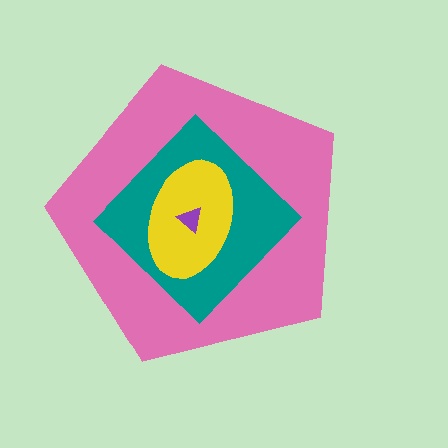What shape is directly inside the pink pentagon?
The teal diamond.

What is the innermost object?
The purple triangle.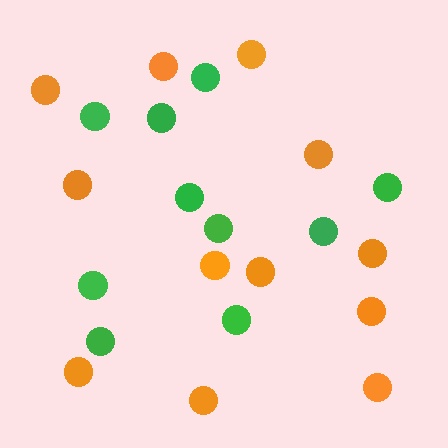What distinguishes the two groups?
There are 2 groups: one group of green circles (10) and one group of orange circles (12).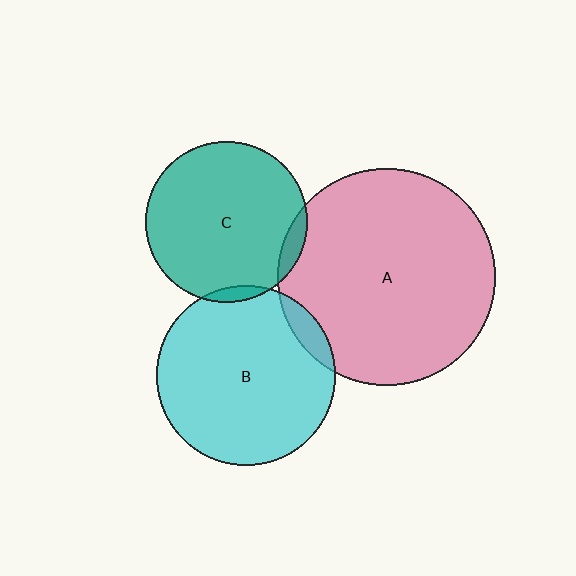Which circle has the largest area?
Circle A (pink).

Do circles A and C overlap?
Yes.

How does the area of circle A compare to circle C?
Approximately 1.8 times.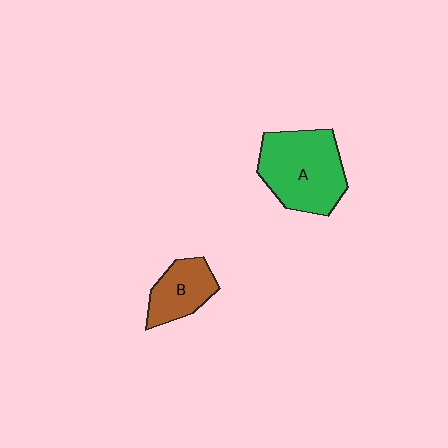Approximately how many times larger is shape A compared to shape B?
Approximately 1.8 times.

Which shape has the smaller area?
Shape B (brown).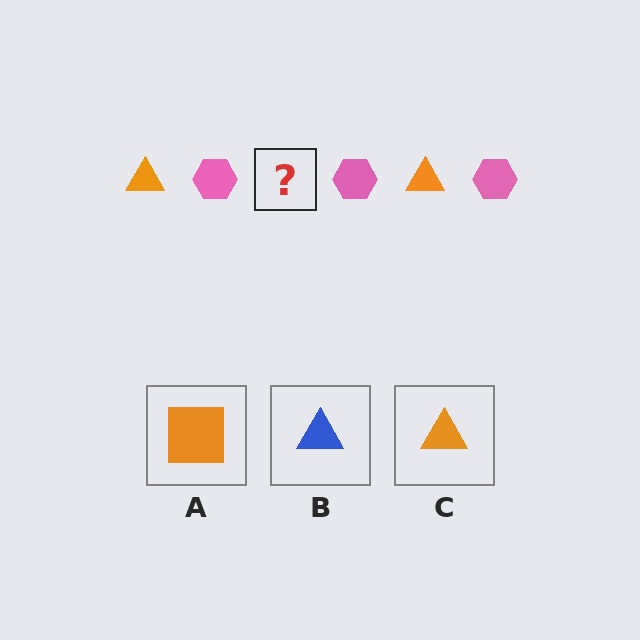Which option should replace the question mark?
Option C.